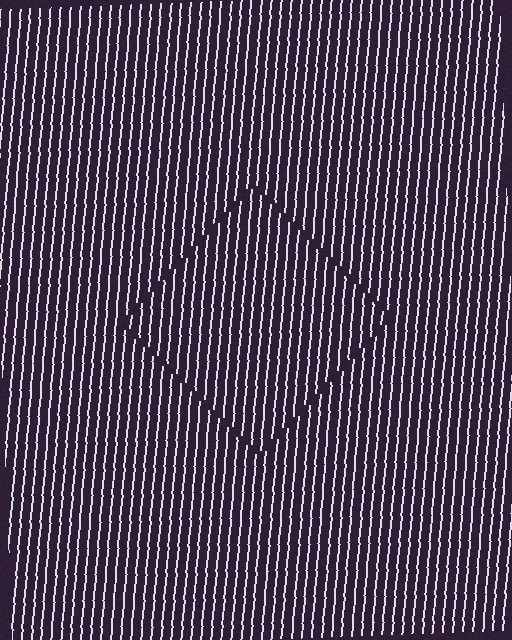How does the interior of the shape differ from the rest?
The interior of the shape contains the same grating, shifted by half a period — the contour is defined by the phase discontinuity where line-ends from the inner and outer gratings abut.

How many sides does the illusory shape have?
4 sides — the line-ends trace a square.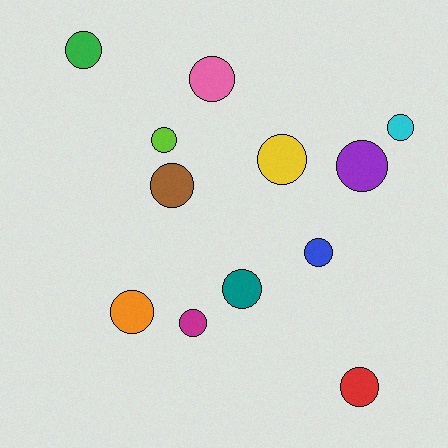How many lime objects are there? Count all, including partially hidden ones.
There is 1 lime object.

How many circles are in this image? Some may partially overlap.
There are 12 circles.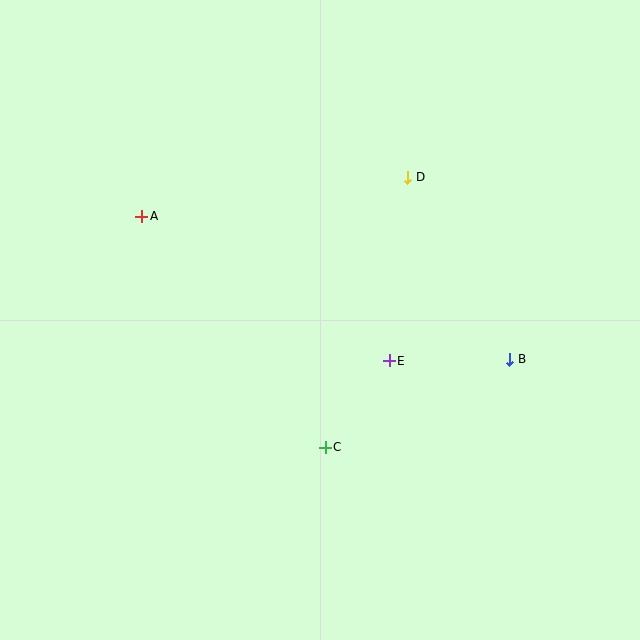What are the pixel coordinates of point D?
Point D is at (408, 177).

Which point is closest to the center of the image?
Point E at (389, 361) is closest to the center.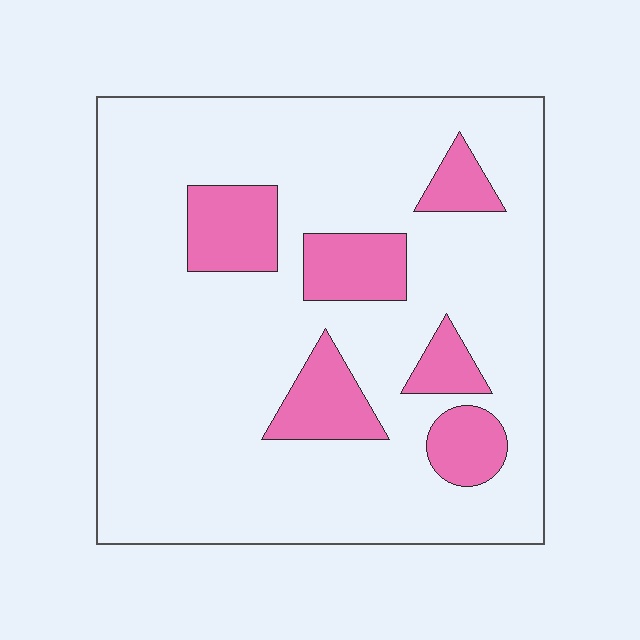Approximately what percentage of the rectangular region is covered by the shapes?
Approximately 15%.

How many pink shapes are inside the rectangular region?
6.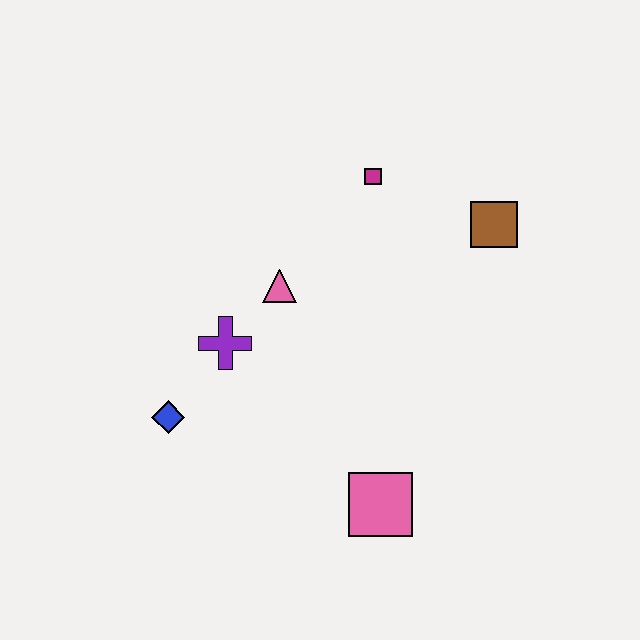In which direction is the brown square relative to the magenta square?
The brown square is to the right of the magenta square.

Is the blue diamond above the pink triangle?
No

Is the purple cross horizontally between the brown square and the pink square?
No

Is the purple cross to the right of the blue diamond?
Yes